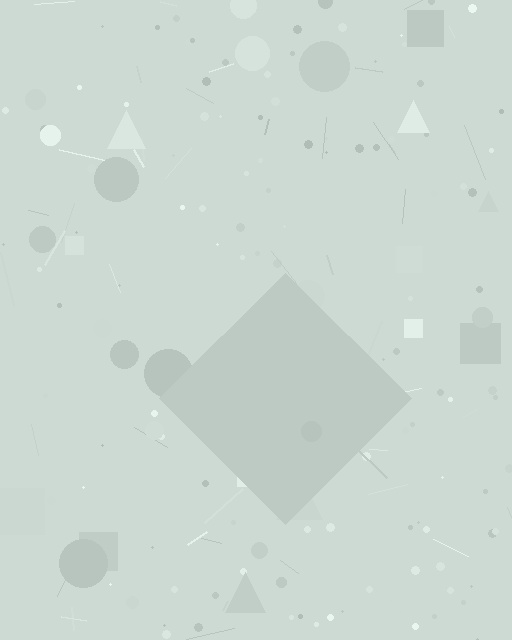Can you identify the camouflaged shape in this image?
The camouflaged shape is a diamond.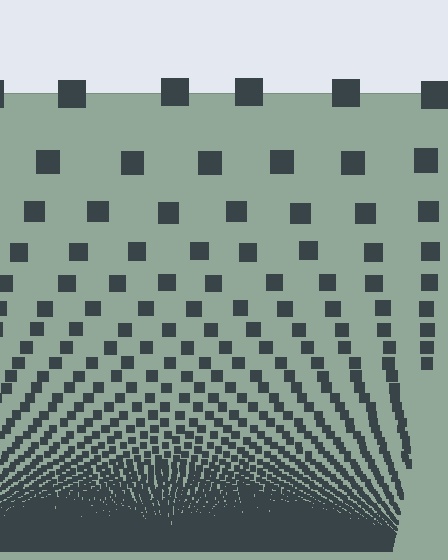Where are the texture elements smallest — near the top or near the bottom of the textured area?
Near the bottom.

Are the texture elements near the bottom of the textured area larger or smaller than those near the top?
Smaller. The gradient is inverted — elements near the bottom are smaller and denser.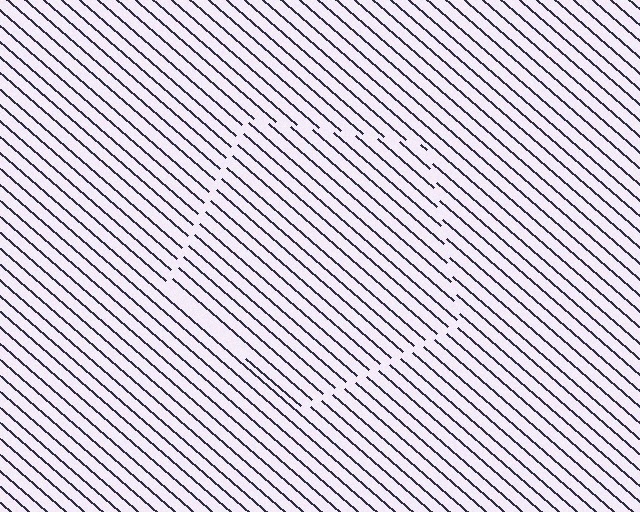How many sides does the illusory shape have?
5 sides — the line-ends trace a pentagon.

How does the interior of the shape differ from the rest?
The interior of the shape contains the same grating, shifted by half a period — the contour is defined by the phase discontinuity where line-ends from the inner and outer gratings abut.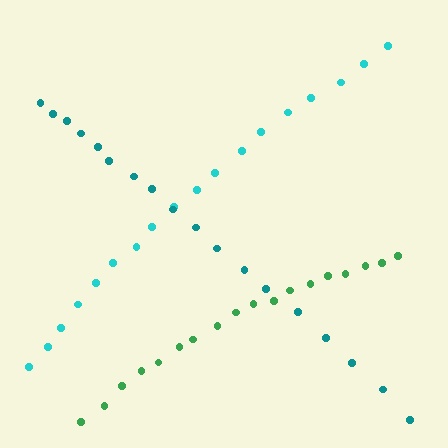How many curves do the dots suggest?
There are 3 distinct paths.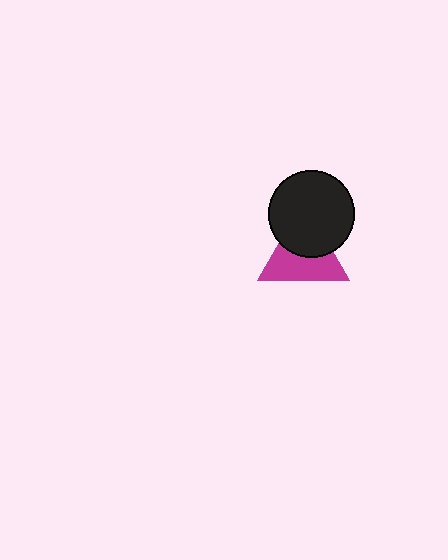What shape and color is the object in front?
The object in front is a black circle.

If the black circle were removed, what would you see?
You would see the complete magenta triangle.